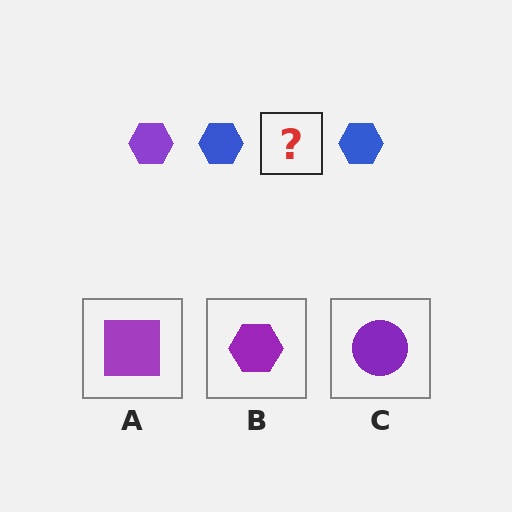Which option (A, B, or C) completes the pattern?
B.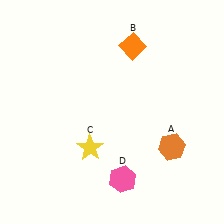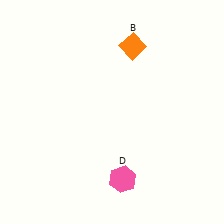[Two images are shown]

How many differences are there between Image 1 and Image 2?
There are 2 differences between the two images.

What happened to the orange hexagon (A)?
The orange hexagon (A) was removed in Image 2. It was in the bottom-right area of Image 1.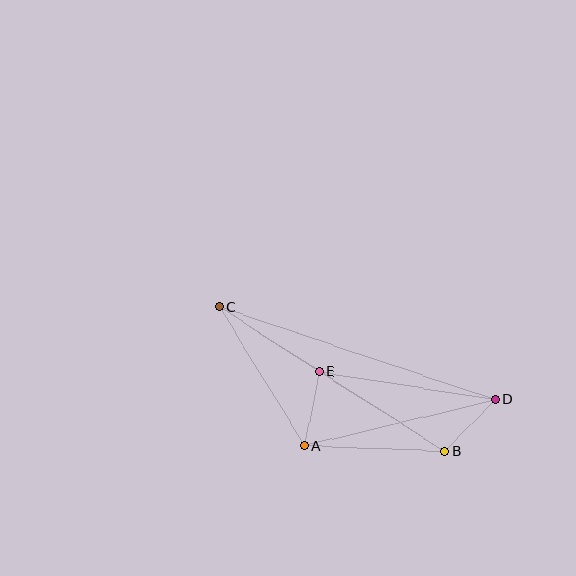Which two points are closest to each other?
Points B and D are closest to each other.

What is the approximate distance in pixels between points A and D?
The distance between A and D is approximately 196 pixels.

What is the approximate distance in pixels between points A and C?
The distance between A and C is approximately 163 pixels.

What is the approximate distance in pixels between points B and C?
The distance between B and C is approximately 267 pixels.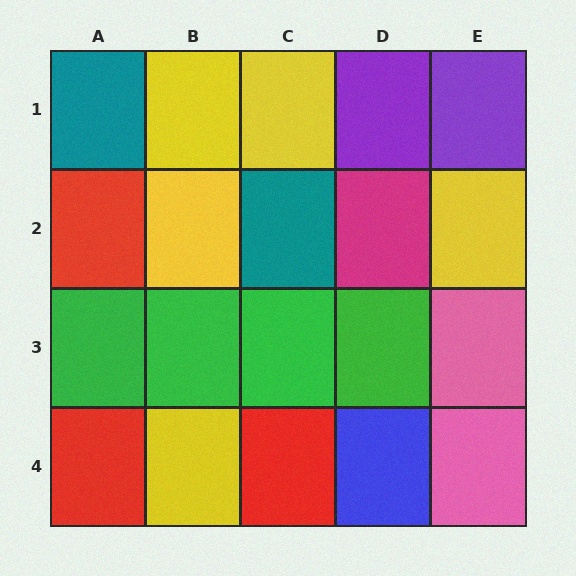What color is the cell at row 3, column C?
Green.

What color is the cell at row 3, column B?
Green.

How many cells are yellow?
5 cells are yellow.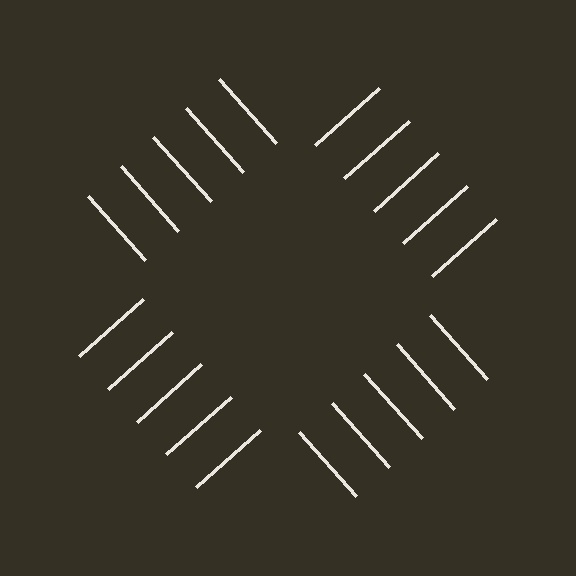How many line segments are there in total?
20 — 5 along each of the 4 edges.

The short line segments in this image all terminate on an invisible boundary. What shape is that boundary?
An illusory square — the line segments terminate on its edges but no continuous stroke is drawn.